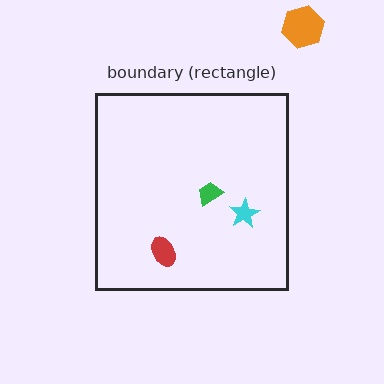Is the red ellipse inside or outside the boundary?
Inside.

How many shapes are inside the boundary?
3 inside, 1 outside.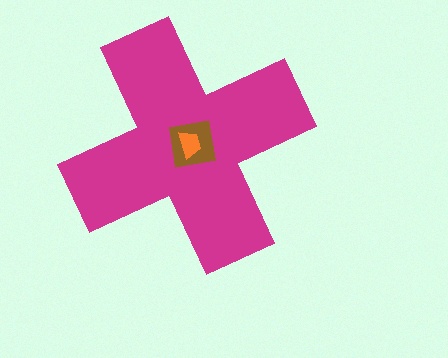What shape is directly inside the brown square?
The orange trapezoid.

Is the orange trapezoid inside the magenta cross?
Yes.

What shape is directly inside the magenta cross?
The brown square.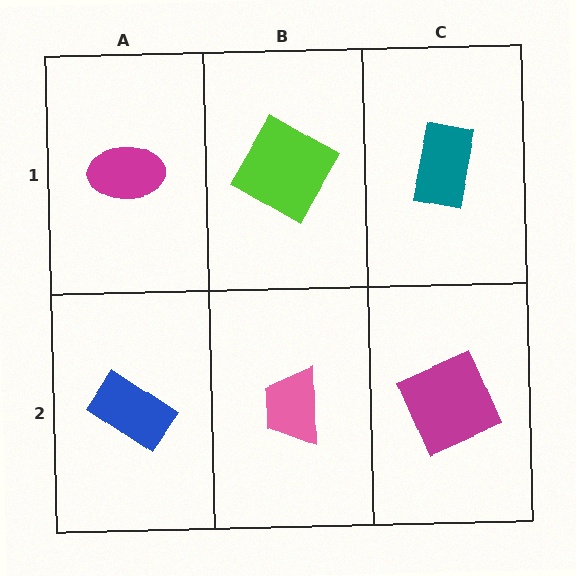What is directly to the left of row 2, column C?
A pink trapezoid.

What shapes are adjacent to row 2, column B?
A lime diamond (row 1, column B), a blue rectangle (row 2, column A), a magenta square (row 2, column C).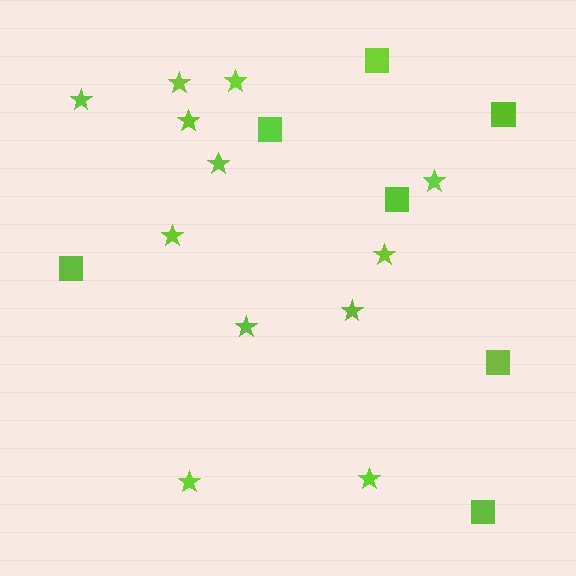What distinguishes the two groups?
There are 2 groups: one group of stars (12) and one group of squares (7).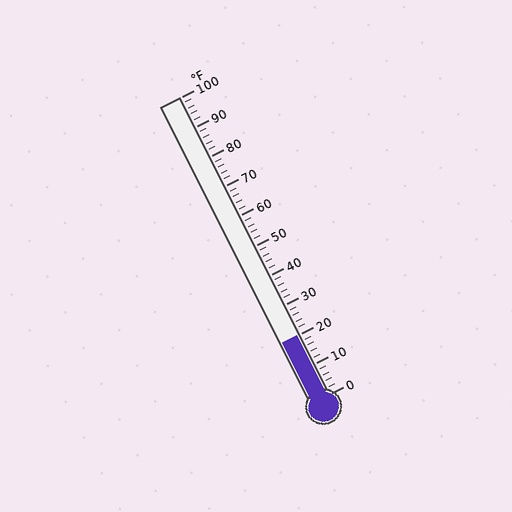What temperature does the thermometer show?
The thermometer shows approximately 20°F.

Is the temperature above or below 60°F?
The temperature is below 60°F.